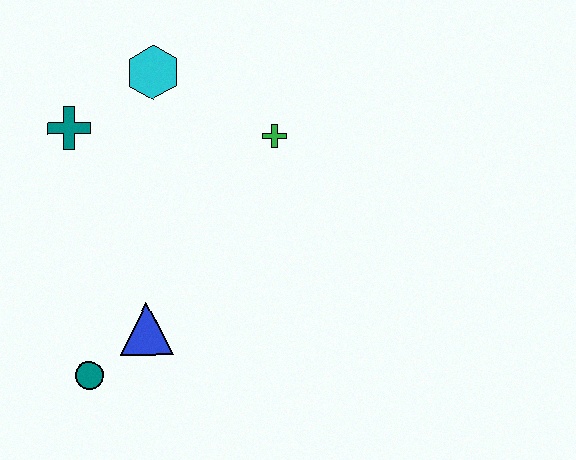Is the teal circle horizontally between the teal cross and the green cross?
Yes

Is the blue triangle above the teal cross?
No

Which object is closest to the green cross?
The cyan hexagon is closest to the green cross.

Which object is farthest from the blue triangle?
The cyan hexagon is farthest from the blue triangle.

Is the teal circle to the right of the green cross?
No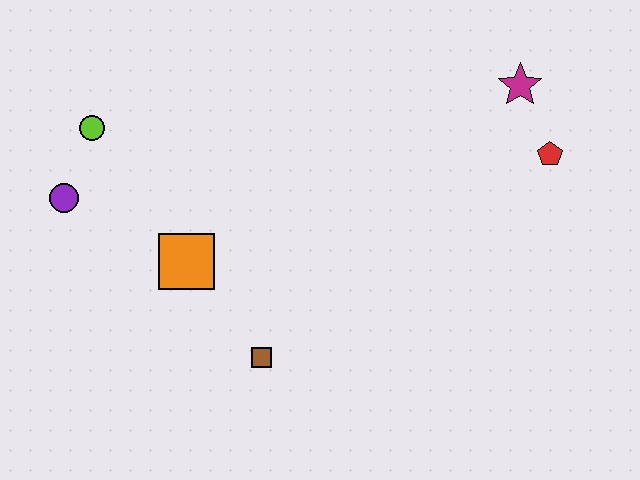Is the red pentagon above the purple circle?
Yes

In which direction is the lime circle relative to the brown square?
The lime circle is above the brown square.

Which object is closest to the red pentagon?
The magenta star is closest to the red pentagon.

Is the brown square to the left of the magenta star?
Yes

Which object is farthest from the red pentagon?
The purple circle is farthest from the red pentagon.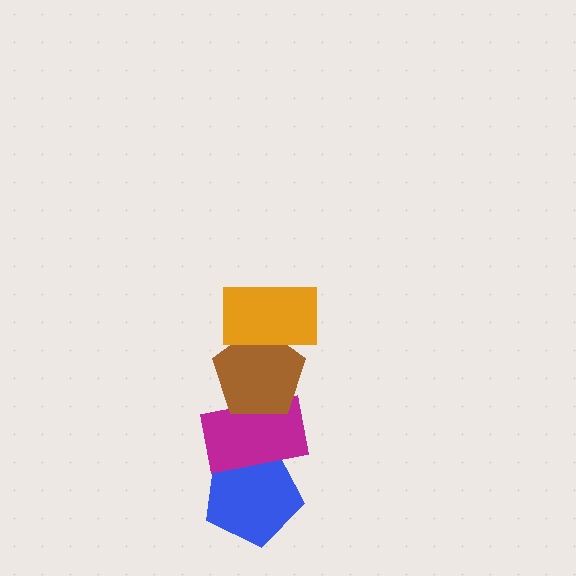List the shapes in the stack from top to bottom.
From top to bottom: the orange rectangle, the brown pentagon, the magenta rectangle, the blue pentagon.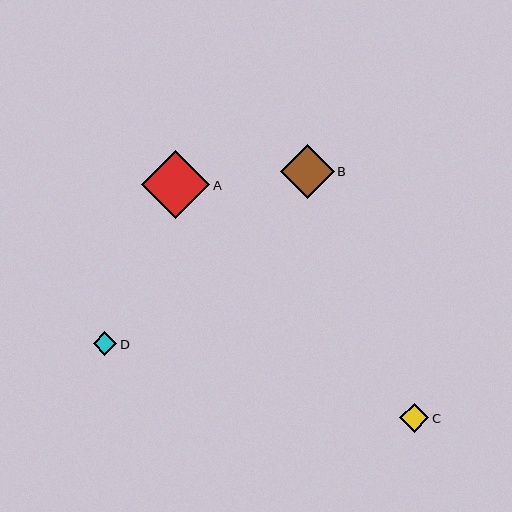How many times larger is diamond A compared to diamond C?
Diamond A is approximately 2.3 times the size of diamond C.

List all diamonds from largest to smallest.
From largest to smallest: A, B, C, D.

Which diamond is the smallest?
Diamond D is the smallest with a size of approximately 24 pixels.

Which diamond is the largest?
Diamond A is the largest with a size of approximately 69 pixels.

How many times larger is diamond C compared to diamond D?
Diamond C is approximately 1.2 times the size of diamond D.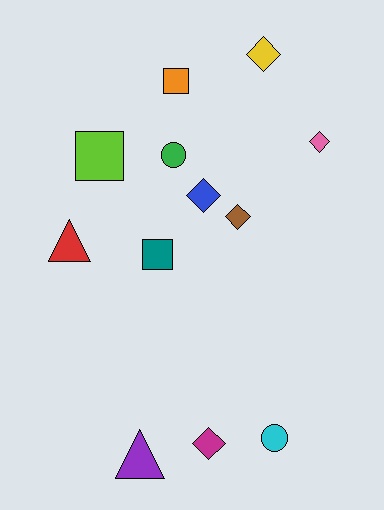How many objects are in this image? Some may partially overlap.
There are 12 objects.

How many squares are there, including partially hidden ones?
There are 3 squares.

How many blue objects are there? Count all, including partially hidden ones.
There is 1 blue object.